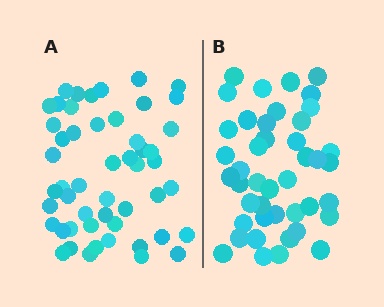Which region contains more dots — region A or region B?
Region A (the left region) has more dots.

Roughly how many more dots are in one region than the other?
Region A has roughly 8 or so more dots than region B.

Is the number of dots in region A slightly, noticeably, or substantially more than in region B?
Region A has only slightly more — the two regions are fairly close. The ratio is roughly 1.2 to 1.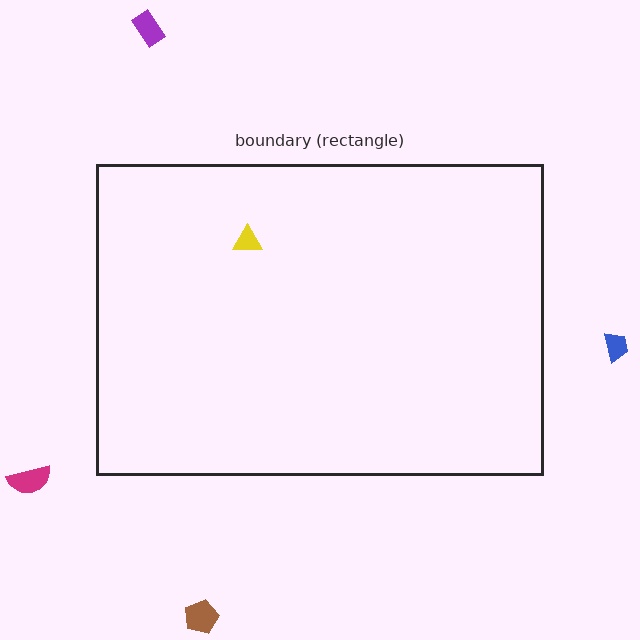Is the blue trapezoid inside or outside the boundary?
Outside.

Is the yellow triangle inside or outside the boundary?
Inside.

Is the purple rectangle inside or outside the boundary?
Outside.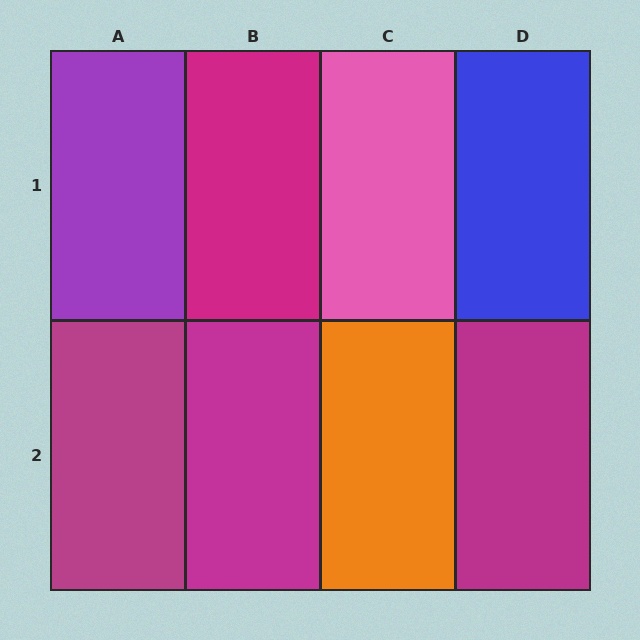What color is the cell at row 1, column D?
Blue.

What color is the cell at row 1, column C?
Pink.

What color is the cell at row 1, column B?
Magenta.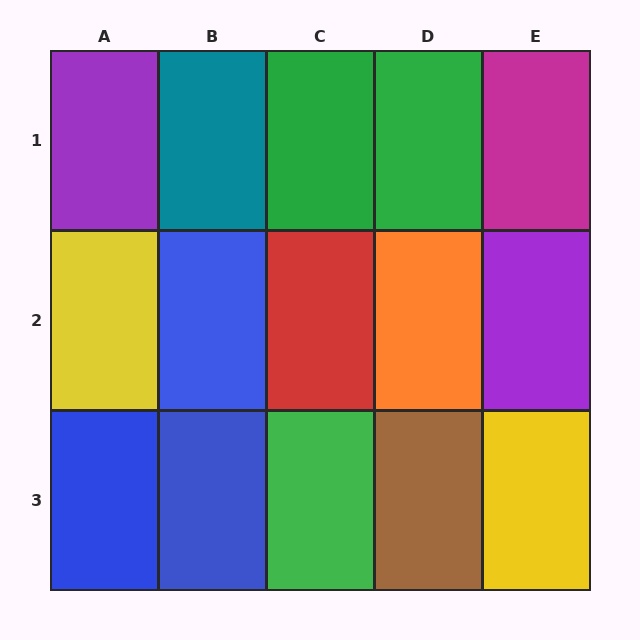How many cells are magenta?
1 cell is magenta.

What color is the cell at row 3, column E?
Yellow.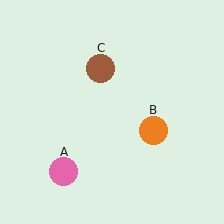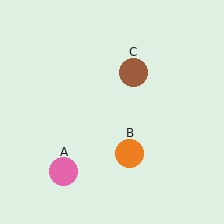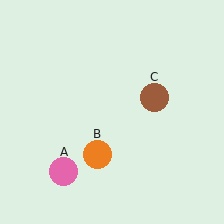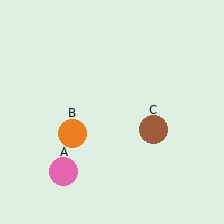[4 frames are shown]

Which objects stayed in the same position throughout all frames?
Pink circle (object A) remained stationary.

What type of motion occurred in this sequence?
The orange circle (object B), brown circle (object C) rotated clockwise around the center of the scene.